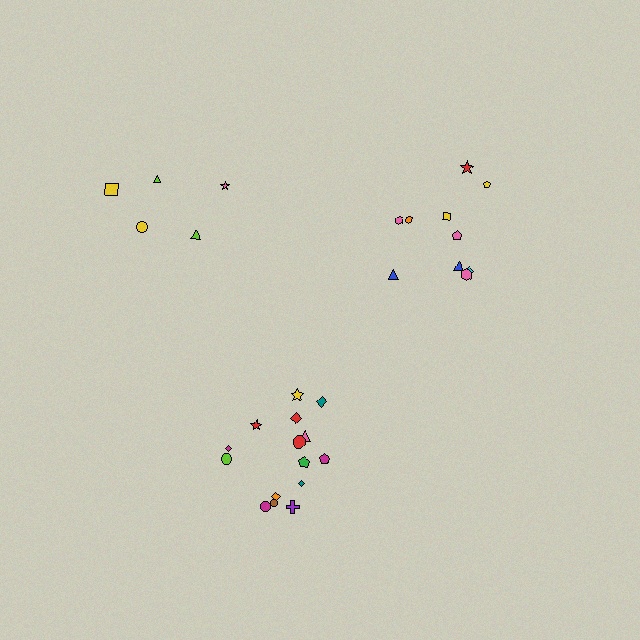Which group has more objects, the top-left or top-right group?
The top-right group.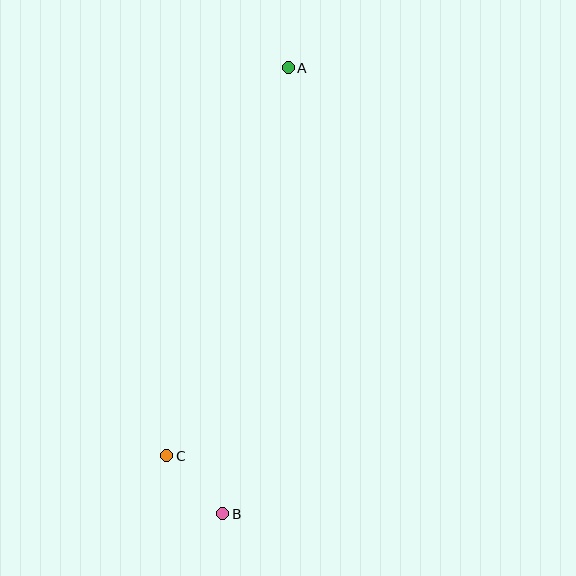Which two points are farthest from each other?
Points A and B are farthest from each other.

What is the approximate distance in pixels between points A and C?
The distance between A and C is approximately 406 pixels.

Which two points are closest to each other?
Points B and C are closest to each other.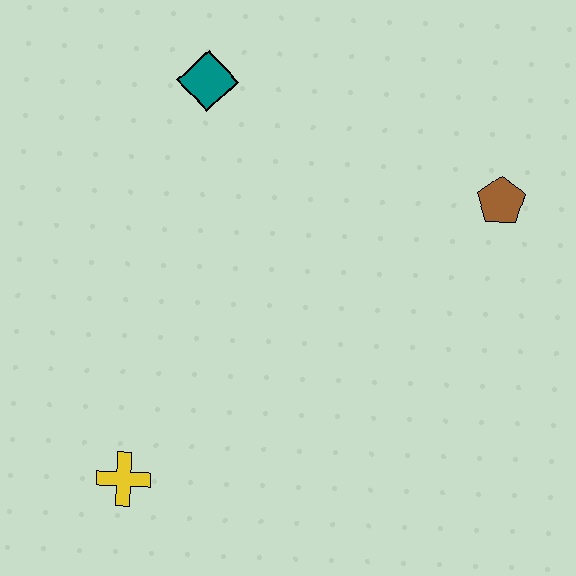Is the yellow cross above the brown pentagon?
No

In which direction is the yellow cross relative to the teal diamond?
The yellow cross is below the teal diamond.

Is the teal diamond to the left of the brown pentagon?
Yes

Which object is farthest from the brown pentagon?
The yellow cross is farthest from the brown pentagon.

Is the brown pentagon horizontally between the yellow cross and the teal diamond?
No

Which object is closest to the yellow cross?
The teal diamond is closest to the yellow cross.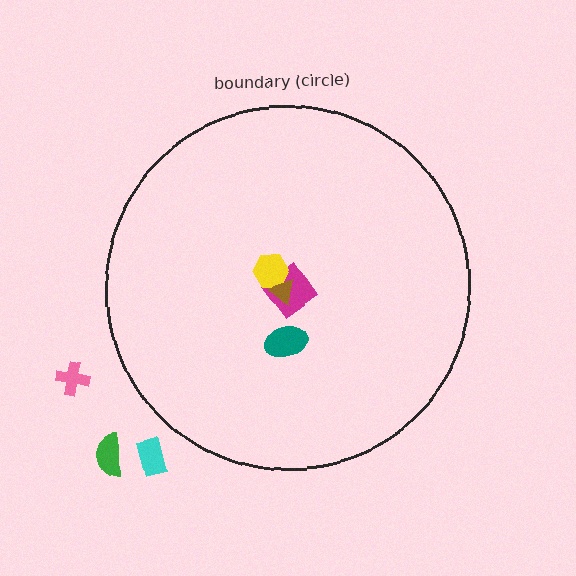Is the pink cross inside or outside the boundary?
Outside.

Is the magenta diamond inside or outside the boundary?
Inside.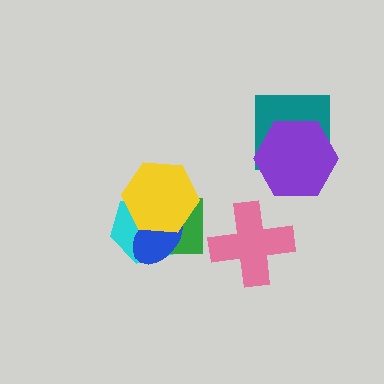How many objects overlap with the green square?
3 objects overlap with the green square.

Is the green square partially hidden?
Yes, it is partially covered by another shape.